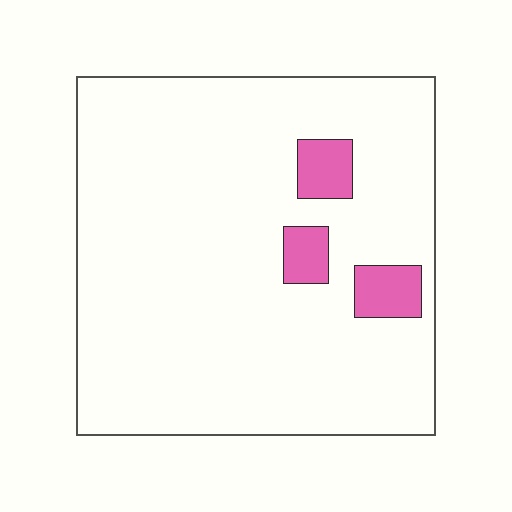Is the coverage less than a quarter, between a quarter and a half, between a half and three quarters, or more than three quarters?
Less than a quarter.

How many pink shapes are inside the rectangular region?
3.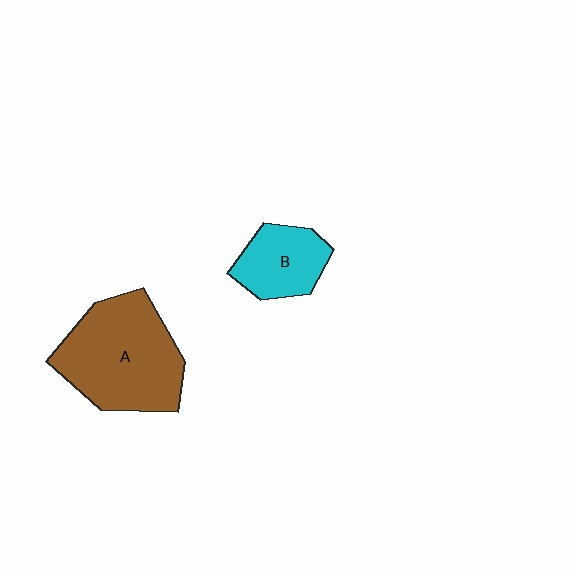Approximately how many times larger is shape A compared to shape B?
Approximately 2.1 times.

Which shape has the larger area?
Shape A (brown).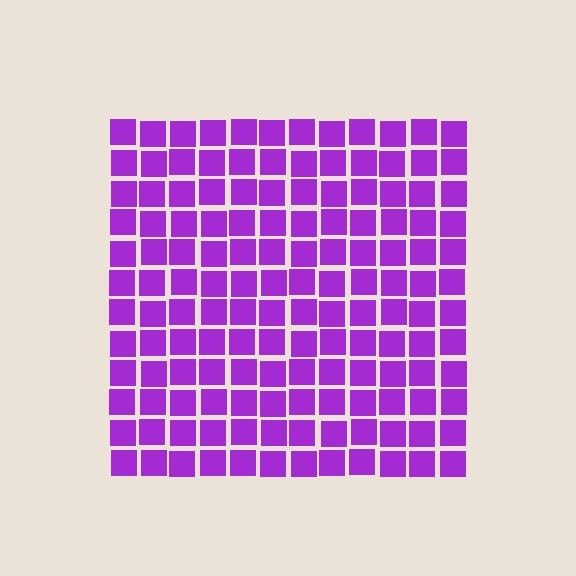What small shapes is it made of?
It is made of small squares.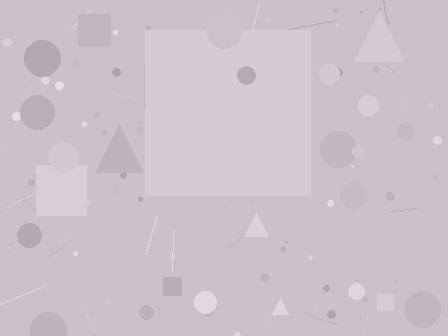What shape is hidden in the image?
A square is hidden in the image.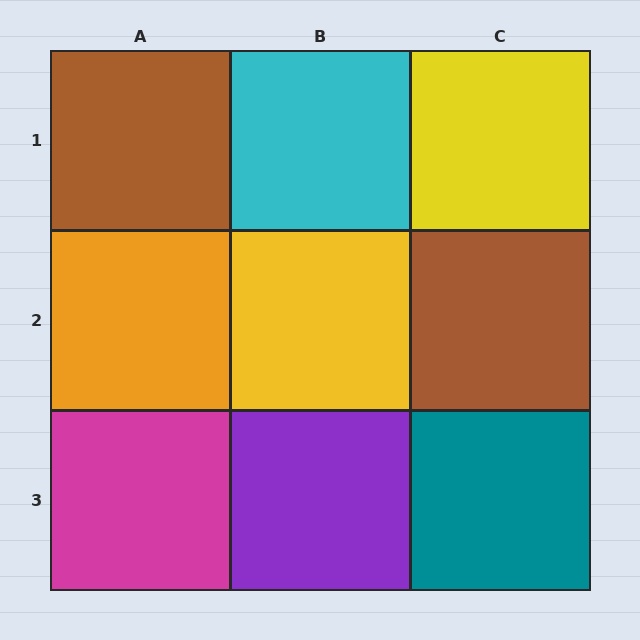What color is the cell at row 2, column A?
Orange.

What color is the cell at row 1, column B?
Cyan.